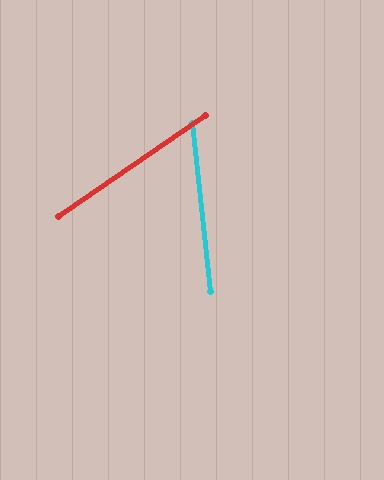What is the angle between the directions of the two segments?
Approximately 62 degrees.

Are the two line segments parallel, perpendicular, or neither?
Neither parallel nor perpendicular — they differ by about 62°.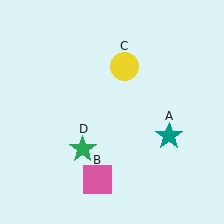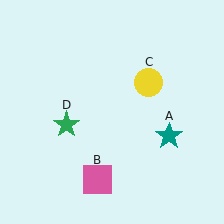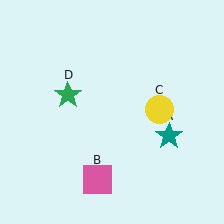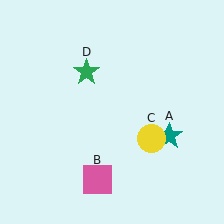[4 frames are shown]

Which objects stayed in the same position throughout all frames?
Teal star (object A) and pink square (object B) remained stationary.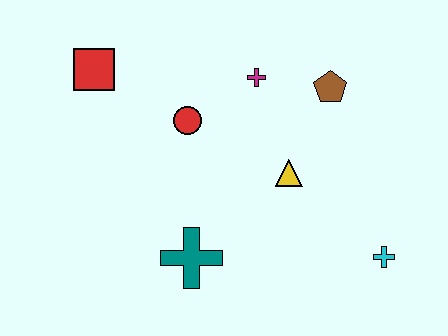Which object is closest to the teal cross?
The yellow triangle is closest to the teal cross.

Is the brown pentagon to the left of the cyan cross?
Yes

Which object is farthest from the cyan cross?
The red square is farthest from the cyan cross.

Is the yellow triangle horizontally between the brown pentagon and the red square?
Yes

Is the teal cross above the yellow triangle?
No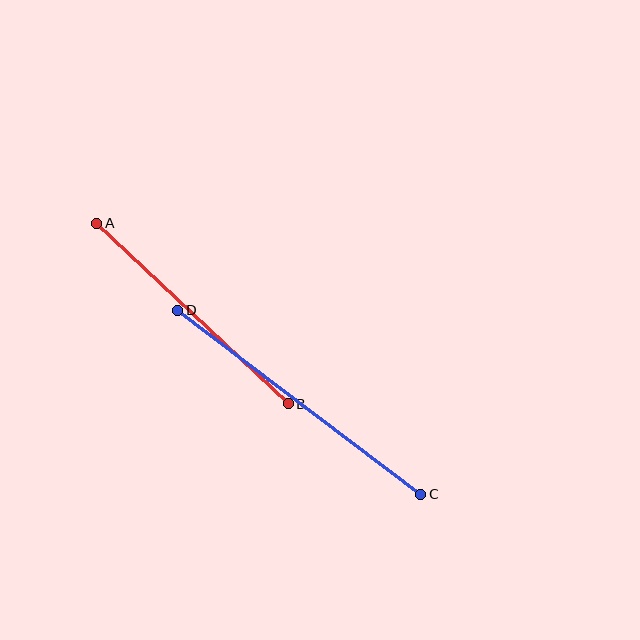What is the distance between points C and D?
The distance is approximately 305 pixels.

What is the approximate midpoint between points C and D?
The midpoint is at approximately (299, 402) pixels.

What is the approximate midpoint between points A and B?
The midpoint is at approximately (192, 313) pixels.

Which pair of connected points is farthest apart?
Points C and D are farthest apart.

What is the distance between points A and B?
The distance is approximately 263 pixels.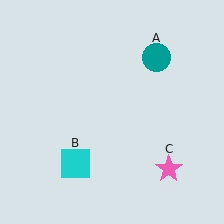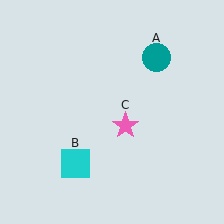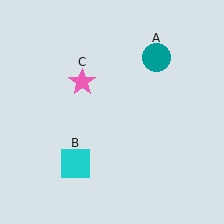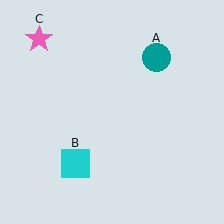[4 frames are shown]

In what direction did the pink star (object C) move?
The pink star (object C) moved up and to the left.